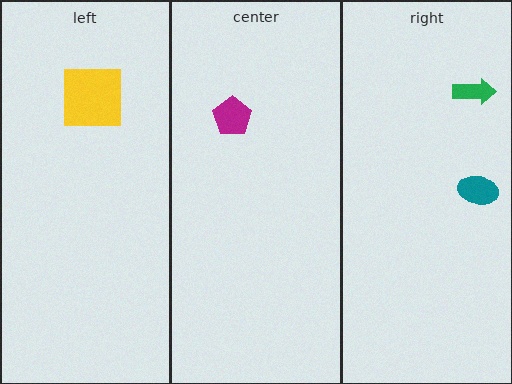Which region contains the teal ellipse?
The right region.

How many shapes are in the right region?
2.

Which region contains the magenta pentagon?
The center region.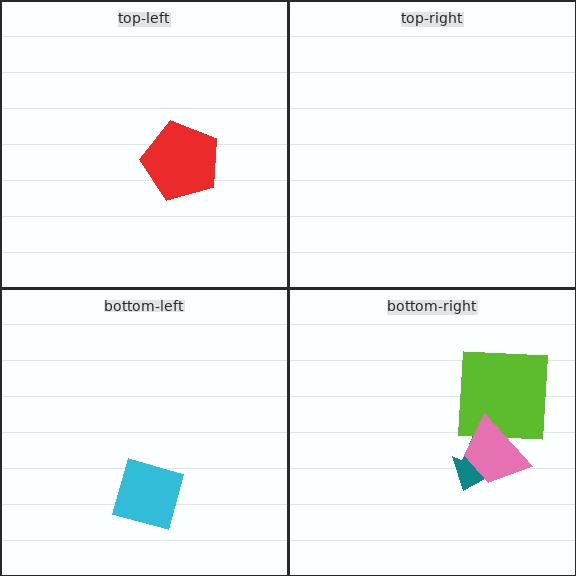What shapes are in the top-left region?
The red pentagon.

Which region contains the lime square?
The bottom-right region.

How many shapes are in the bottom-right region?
3.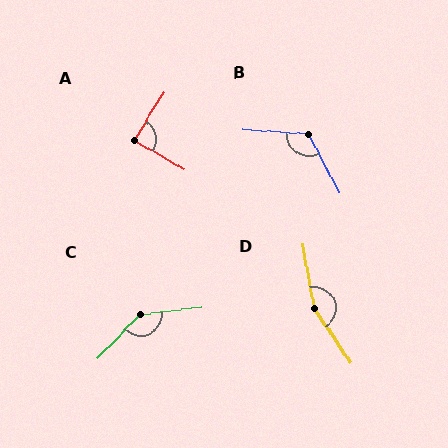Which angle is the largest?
D, at approximately 157 degrees.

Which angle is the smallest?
A, at approximately 88 degrees.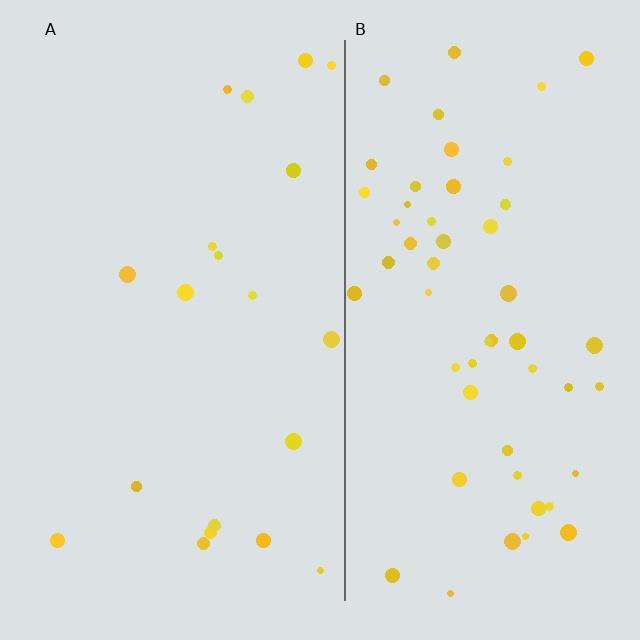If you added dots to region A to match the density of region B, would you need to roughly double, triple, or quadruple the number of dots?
Approximately triple.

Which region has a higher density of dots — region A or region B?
B (the right).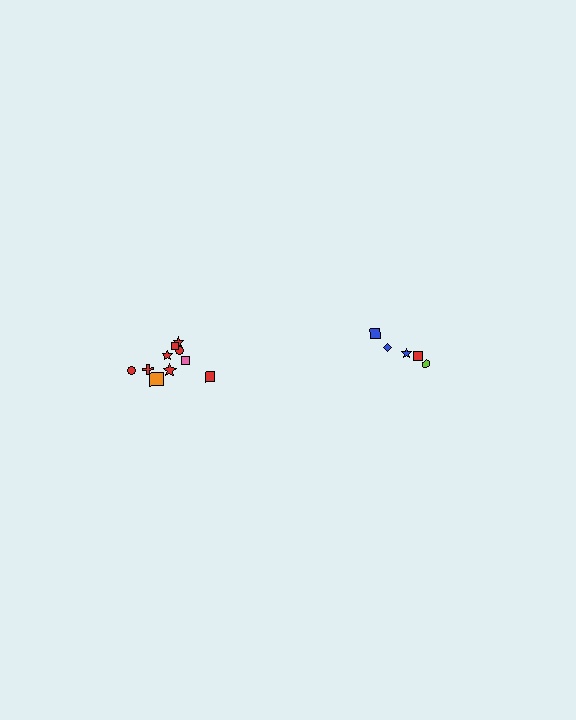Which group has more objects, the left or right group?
The left group.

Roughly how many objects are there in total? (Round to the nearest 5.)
Roughly 15 objects in total.